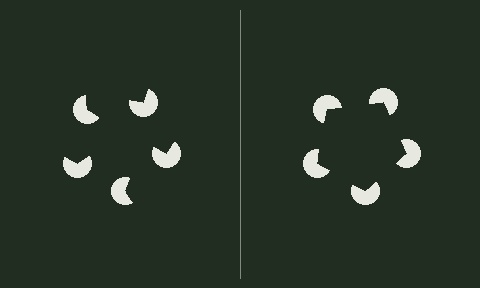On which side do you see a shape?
An illusory pentagon appears on the right side. On the left side the wedge cuts are rotated, so no coherent shape forms.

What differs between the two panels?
The pac-man discs are positioned identically on both sides; only the wedge orientations differ. On the right they align to a pentagon; on the left they are misaligned.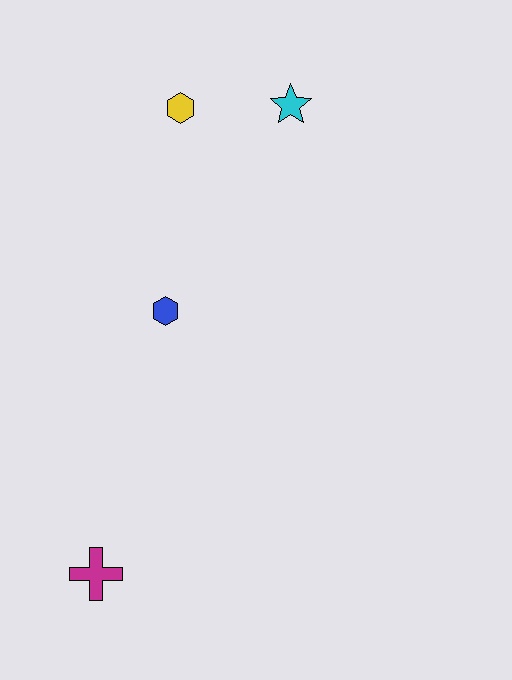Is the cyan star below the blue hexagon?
No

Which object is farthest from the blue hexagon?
The magenta cross is farthest from the blue hexagon.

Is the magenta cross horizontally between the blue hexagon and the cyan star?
No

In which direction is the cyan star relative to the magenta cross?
The cyan star is above the magenta cross.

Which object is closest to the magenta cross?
The blue hexagon is closest to the magenta cross.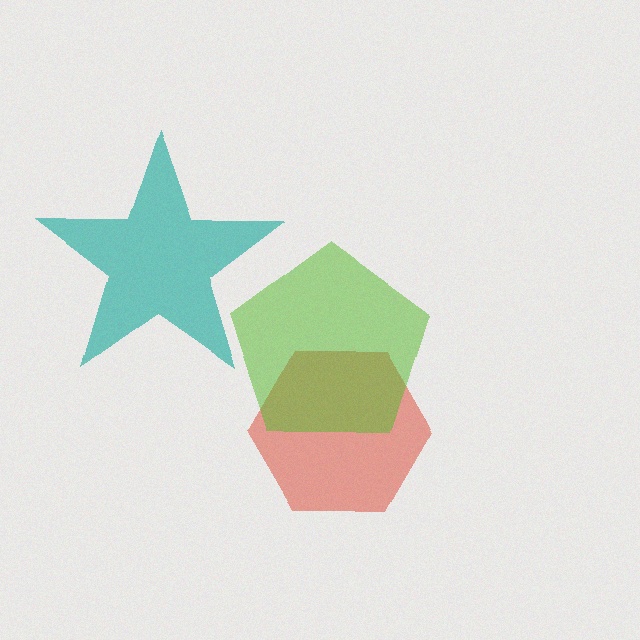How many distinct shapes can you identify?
There are 3 distinct shapes: a teal star, a red hexagon, a lime pentagon.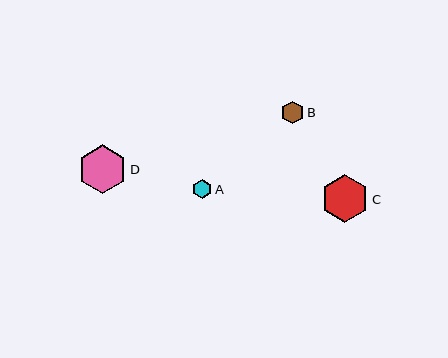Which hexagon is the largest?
Hexagon D is the largest with a size of approximately 49 pixels.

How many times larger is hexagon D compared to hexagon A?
Hexagon D is approximately 2.6 times the size of hexagon A.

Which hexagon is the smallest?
Hexagon A is the smallest with a size of approximately 19 pixels.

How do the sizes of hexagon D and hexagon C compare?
Hexagon D and hexagon C are approximately the same size.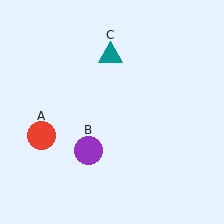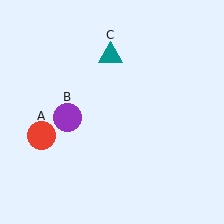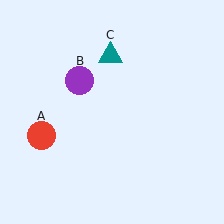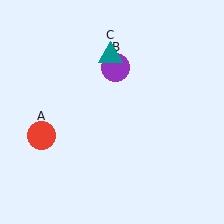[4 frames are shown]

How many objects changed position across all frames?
1 object changed position: purple circle (object B).